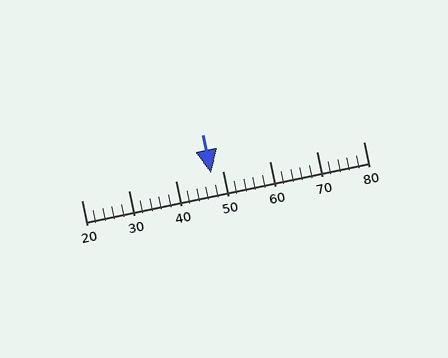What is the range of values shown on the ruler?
The ruler shows values from 20 to 80.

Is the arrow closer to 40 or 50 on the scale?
The arrow is closer to 50.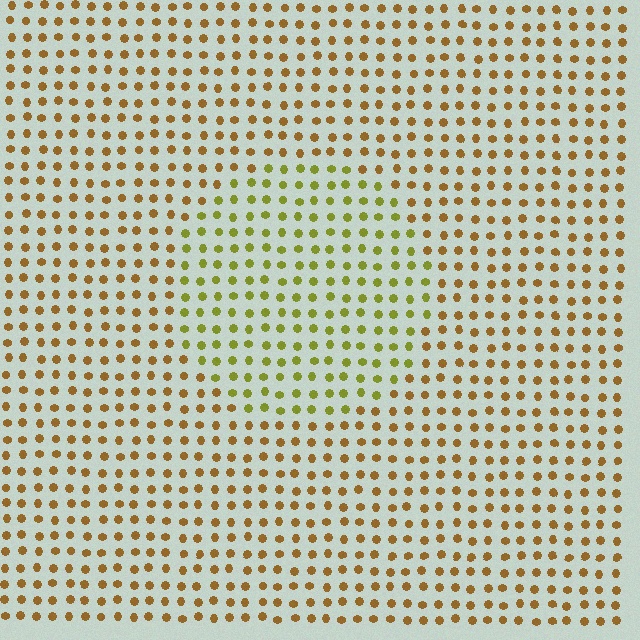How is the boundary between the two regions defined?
The boundary is defined purely by a slight shift in hue (about 36 degrees). Spacing, size, and orientation are identical on both sides.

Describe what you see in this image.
The image is filled with small brown elements in a uniform arrangement. A circle-shaped region is visible where the elements are tinted to a slightly different hue, forming a subtle color boundary.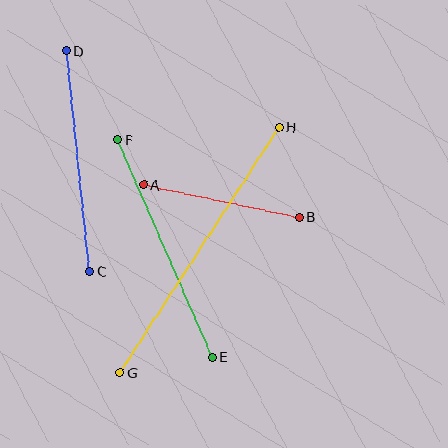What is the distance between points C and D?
The distance is approximately 221 pixels.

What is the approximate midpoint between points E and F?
The midpoint is at approximately (165, 248) pixels.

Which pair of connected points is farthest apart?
Points G and H are farthest apart.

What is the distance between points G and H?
The distance is approximately 292 pixels.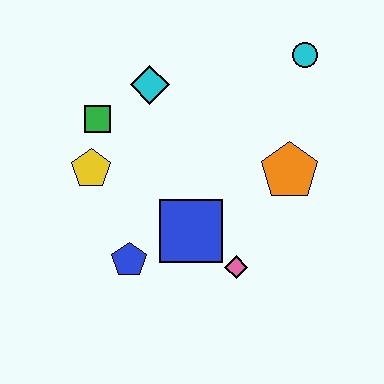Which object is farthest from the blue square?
The cyan circle is farthest from the blue square.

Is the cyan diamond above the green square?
Yes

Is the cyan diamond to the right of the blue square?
No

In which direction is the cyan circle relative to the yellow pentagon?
The cyan circle is to the right of the yellow pentagon.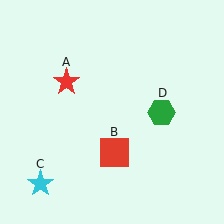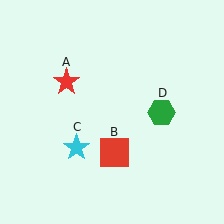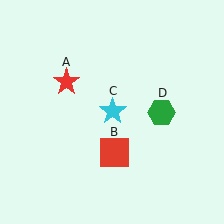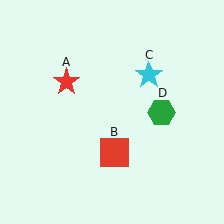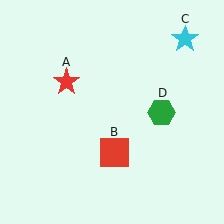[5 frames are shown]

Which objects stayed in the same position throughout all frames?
Red star (object A) and red square (object B) and green hexagon (object D) remained stationary.